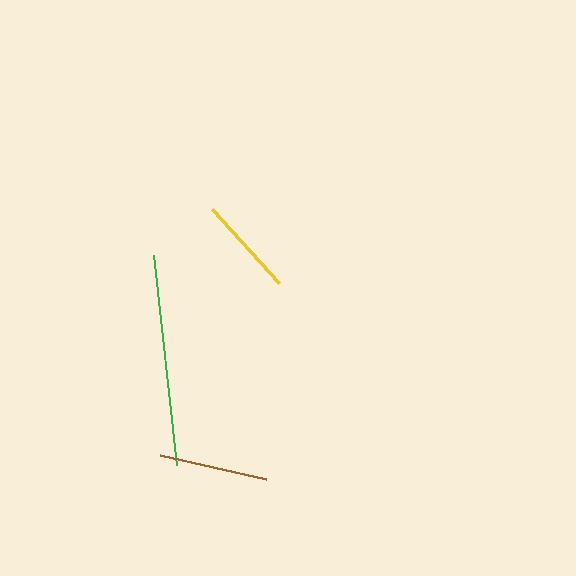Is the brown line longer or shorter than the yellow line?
The brown line is longer than the yellow line.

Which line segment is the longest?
The green line is the longest at approximately 211 pixels.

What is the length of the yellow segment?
The yellow segment is approximately 100 pixels long.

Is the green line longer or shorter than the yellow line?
The green line is longer than the yellow line.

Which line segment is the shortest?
The yellow line is the shortest at approximately 100 pixels.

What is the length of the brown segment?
The brown segment is approximately 109 pixels long.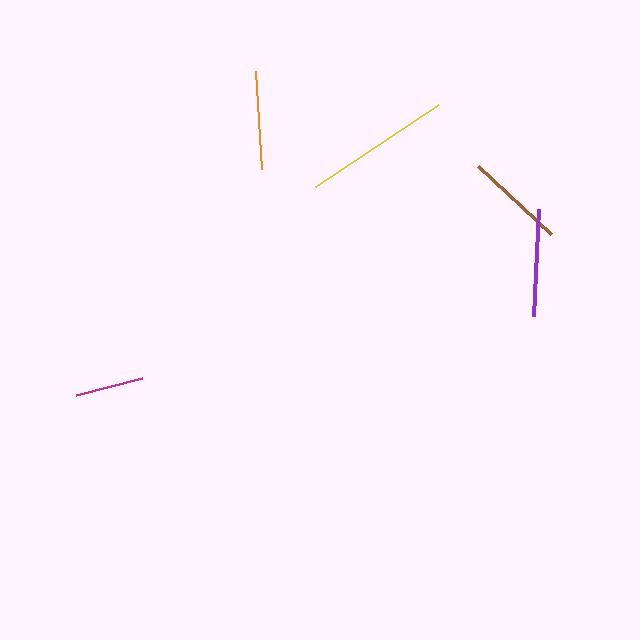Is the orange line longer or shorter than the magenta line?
The orange line is longer than the magenta line.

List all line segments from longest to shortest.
From longest to shortest: yellow, purple, brown, orange, magenta.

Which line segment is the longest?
The yellow line is the longest at approximately 148 pixels.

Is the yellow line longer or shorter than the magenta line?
The yellow line is longer than the magenta line.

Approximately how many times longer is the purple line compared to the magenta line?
The purple line is approximately 1.6 times the length of the magenta line.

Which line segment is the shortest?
The magenta line is the shortest at approximately 68 pixels.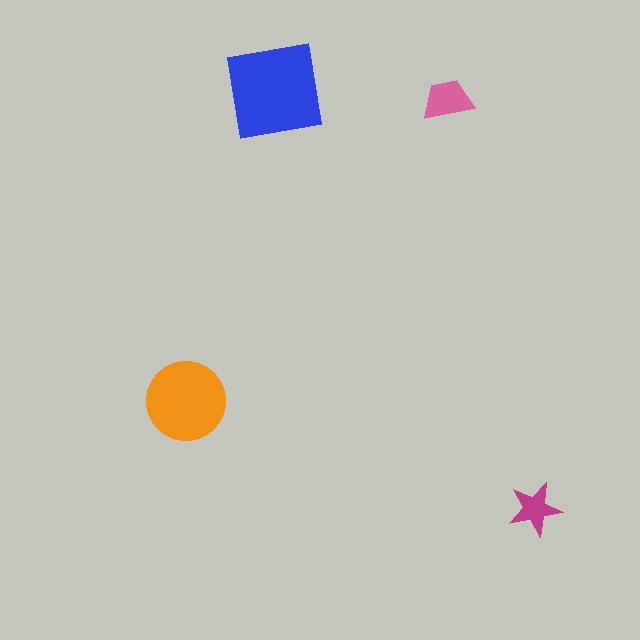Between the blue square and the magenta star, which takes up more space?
The blue square.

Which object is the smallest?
The magenta star.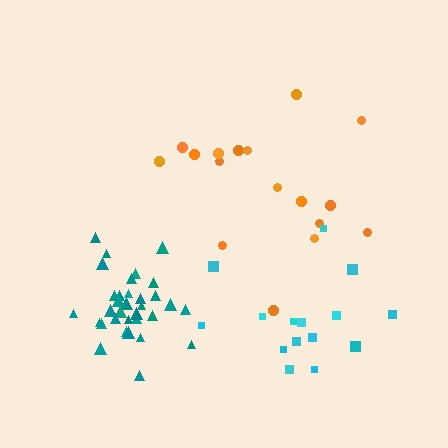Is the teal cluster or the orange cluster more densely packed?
Teal.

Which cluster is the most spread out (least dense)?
Orange.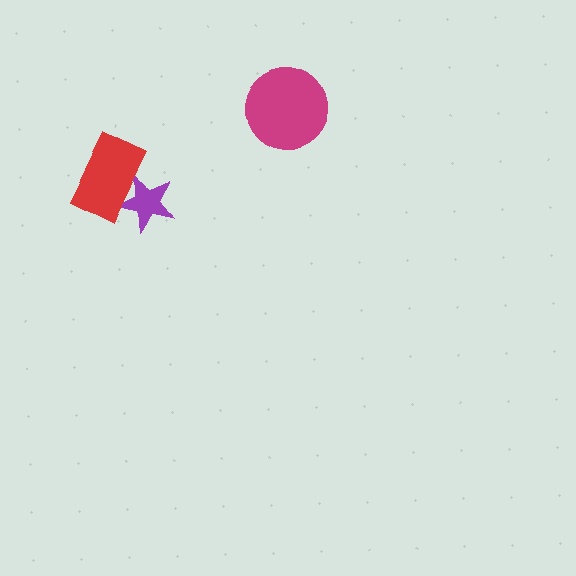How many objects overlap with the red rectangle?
1 object overlaps with the red rectangle.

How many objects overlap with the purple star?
1 object overlaps with the purple star.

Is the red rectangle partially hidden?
No, no other shape covers it.